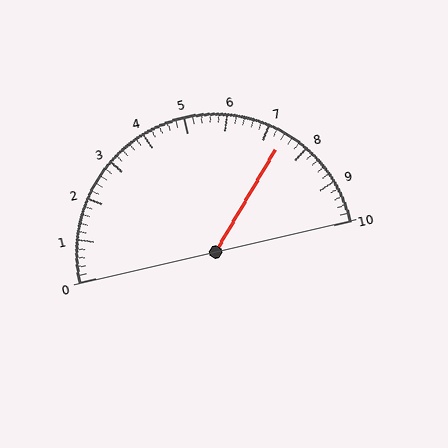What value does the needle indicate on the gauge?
The needle indicates approximately 7.4.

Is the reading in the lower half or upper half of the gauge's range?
The reading is in the upper half of the range (0 to 10).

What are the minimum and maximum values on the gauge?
The gauge ranges from 0 to 10.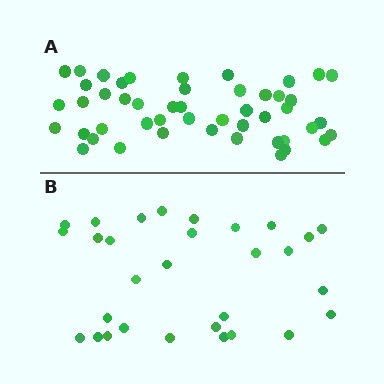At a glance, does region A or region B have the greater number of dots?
Region A (the top region) has more dots.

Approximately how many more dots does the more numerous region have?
Region A has approximately 20 more dots than region B.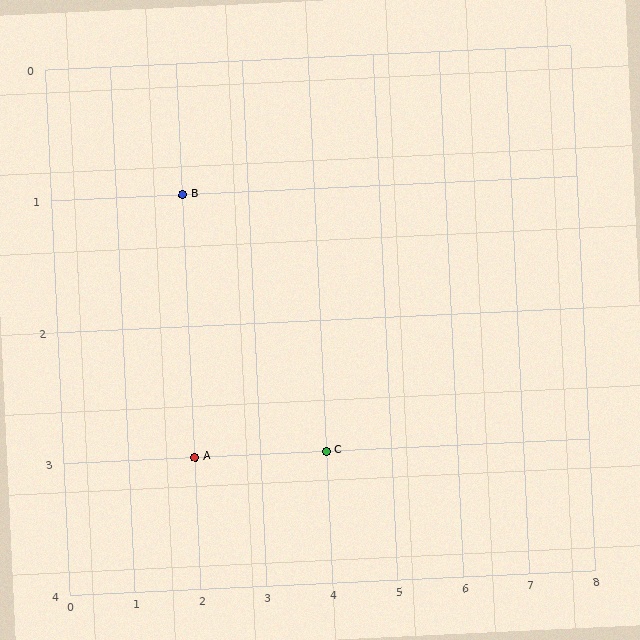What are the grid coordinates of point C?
Point C is at grid coordinates (4, 3).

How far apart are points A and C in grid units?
Points A and C are 2 columns apart.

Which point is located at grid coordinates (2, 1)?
Point B is at (2, 1).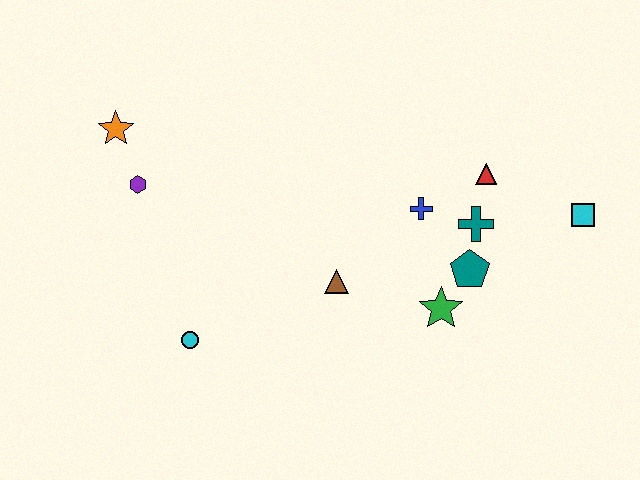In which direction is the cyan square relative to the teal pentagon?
The cyan square is to the right of the teal pentagon.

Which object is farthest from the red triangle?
The orange star is farthest from the red triangle.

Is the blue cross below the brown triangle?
No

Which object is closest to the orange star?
The purple hexagon is closest to the orange star.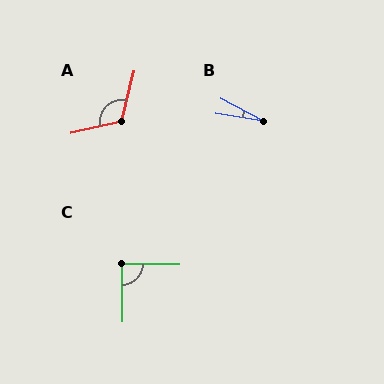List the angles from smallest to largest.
B (19°), C (89°), A (116°).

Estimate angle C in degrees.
Approximately 89 degrees.